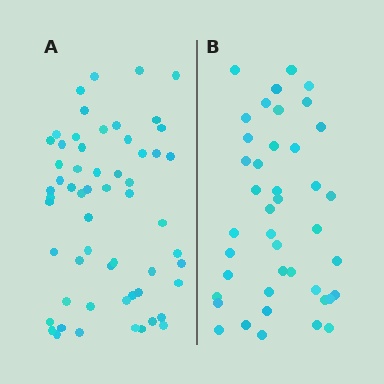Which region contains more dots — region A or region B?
Region A (the left region) has more dots.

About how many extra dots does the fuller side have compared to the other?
Region A has approximately 15 more dots than region B.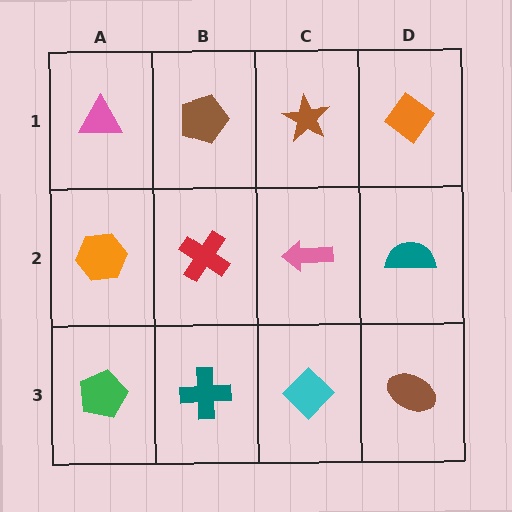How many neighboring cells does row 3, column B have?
3.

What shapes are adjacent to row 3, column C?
A pink arrow (row 2, column C), a teal cross (row 3, column B), a brown ellipse (row 3, column D).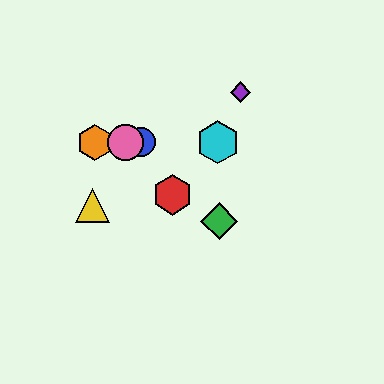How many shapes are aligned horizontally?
4 shapes (the blue circle, the orange hexagon, the cyan hexagon, the pink circle) are aligned horizontally.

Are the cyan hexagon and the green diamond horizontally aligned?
No, the cyan hexagon is at y≈142 and the green diamond is at y≈221.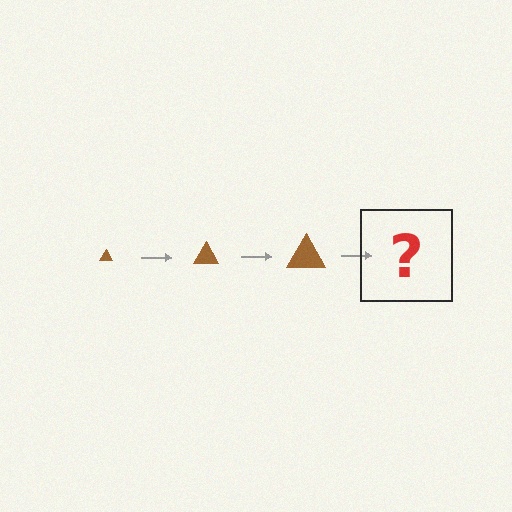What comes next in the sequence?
The next element should be a brown triangle, larger than the previous one.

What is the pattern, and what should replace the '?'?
The pattern is that the triangle gets progressively larger each step. The '?' should be a brown triangle, larger than the previous one.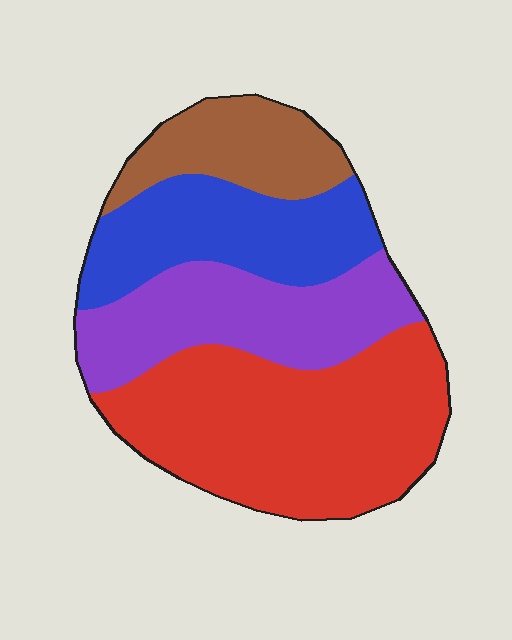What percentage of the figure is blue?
Blue covers about 20% of the figure.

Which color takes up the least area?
Brown, at roughly 15%.